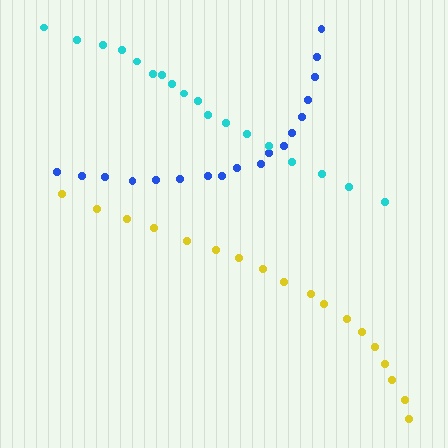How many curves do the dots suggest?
There are 3 distinct paths.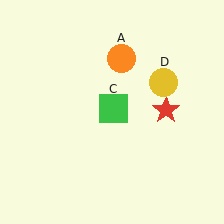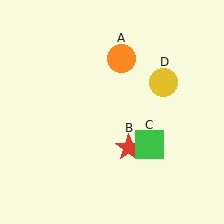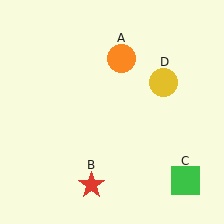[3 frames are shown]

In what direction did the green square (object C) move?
The green square (object C) moved down and to the right.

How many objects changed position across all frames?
2 objects changed position: red star (object B), green square (object C).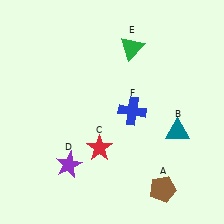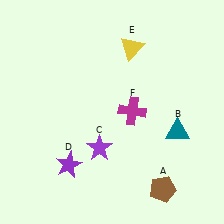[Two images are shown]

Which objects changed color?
C changed from red to purple. E changed from green to yellow. F changed from blue to magenta.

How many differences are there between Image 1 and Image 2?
There are 3 differences between the two images.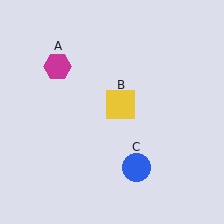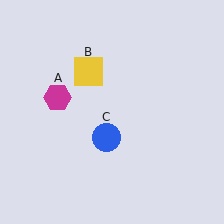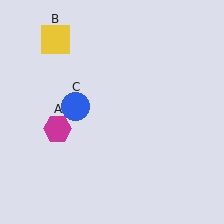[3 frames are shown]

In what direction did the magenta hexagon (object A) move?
The magenta hexagon (object A) moved down.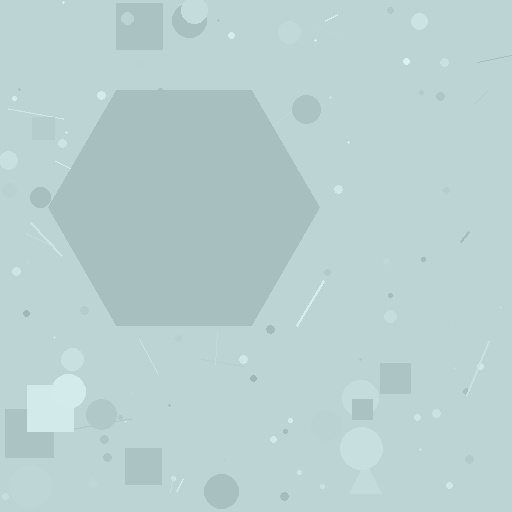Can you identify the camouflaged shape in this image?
The camouflaged shape is a hexagon.